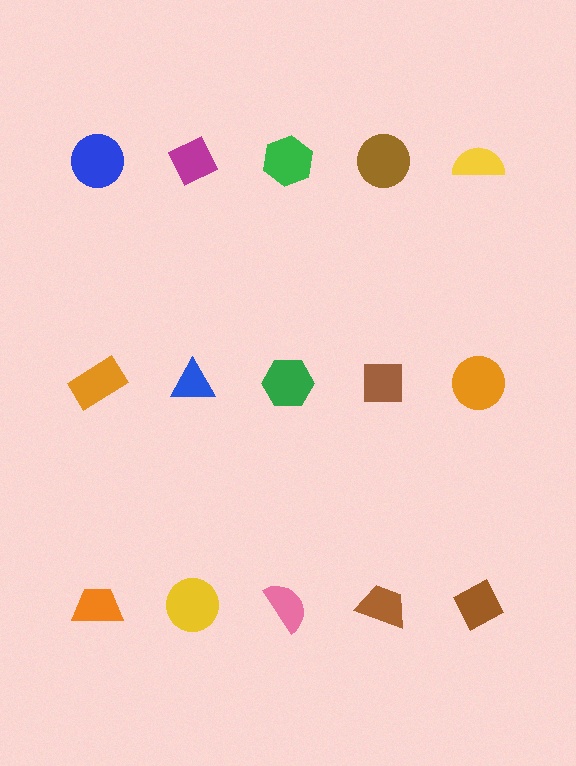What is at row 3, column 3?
A pink semicircle.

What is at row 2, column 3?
A green hexagon.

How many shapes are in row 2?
5 shapes.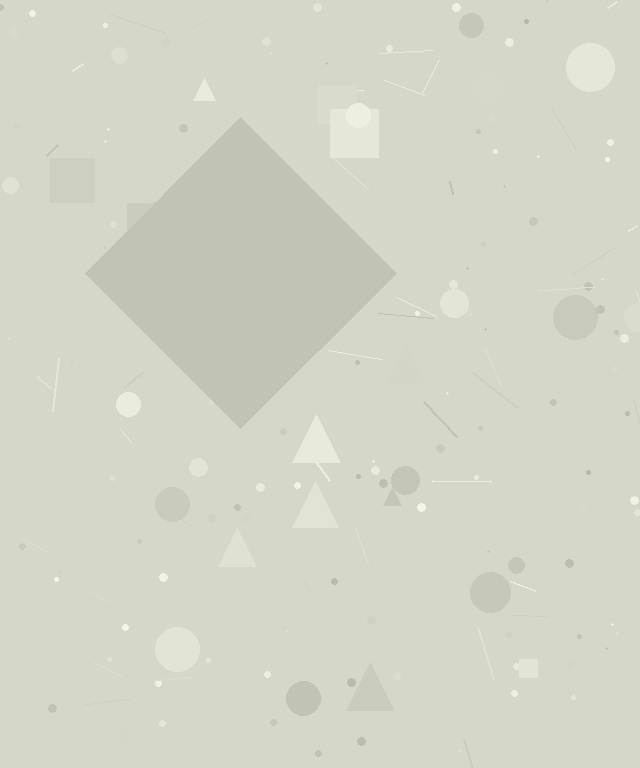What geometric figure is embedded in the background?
A diamond is embedded in the background.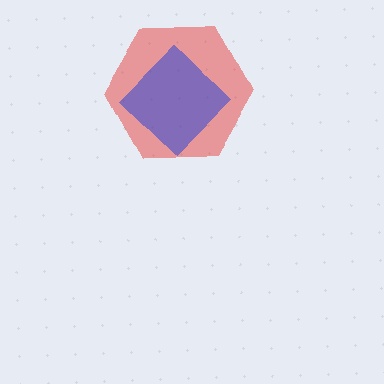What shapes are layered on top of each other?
The layered shapes are: a red hexagon, a blue diamond.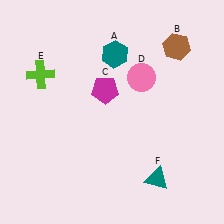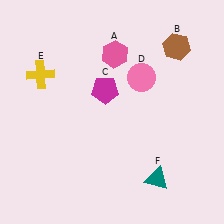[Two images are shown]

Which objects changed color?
A changed from teal to pink. E changed from lime to yellow.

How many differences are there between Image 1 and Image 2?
There are 2 differences between the two images.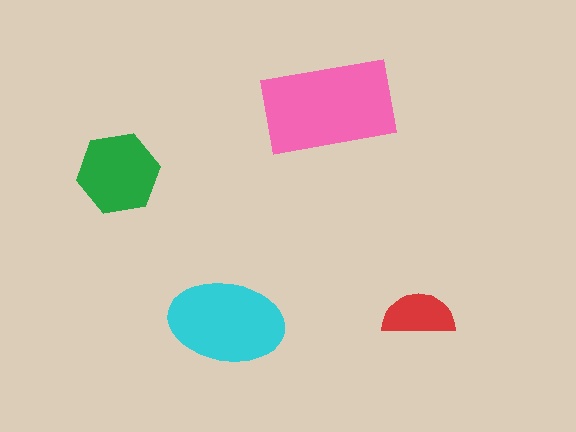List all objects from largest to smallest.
The pink rectangle, the cyan ellipse, the green hexagon, the red semicircle.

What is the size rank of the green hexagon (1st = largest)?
3rd.